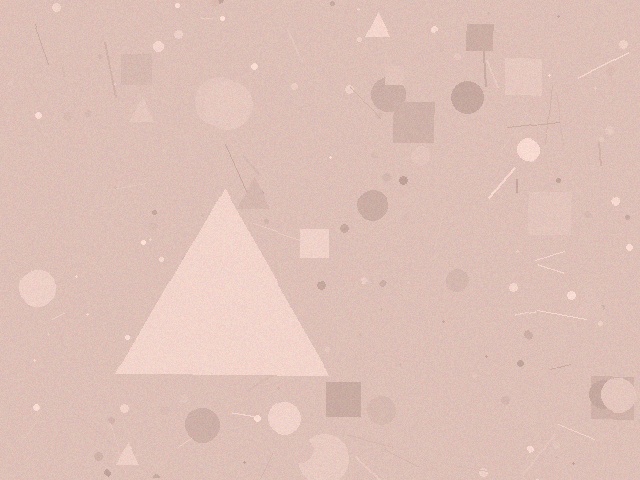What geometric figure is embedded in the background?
A triangle is embedded in the background.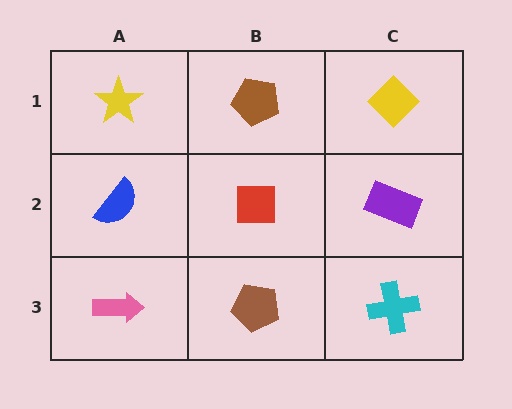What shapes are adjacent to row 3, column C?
A purple rectangle (row 2, column C), a brown pentagon (row 3, column B).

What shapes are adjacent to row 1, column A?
A blue semicircle (row 2, column A), a brown pentagon (row 1, column B).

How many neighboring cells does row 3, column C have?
2.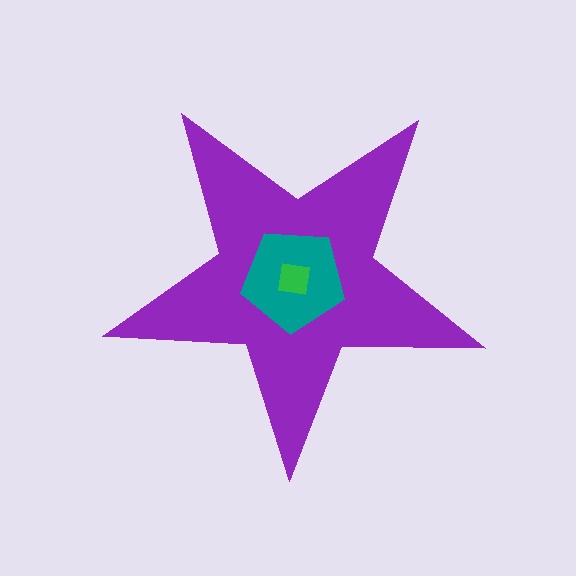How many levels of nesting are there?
3.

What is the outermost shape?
The purple star.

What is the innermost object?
The green square.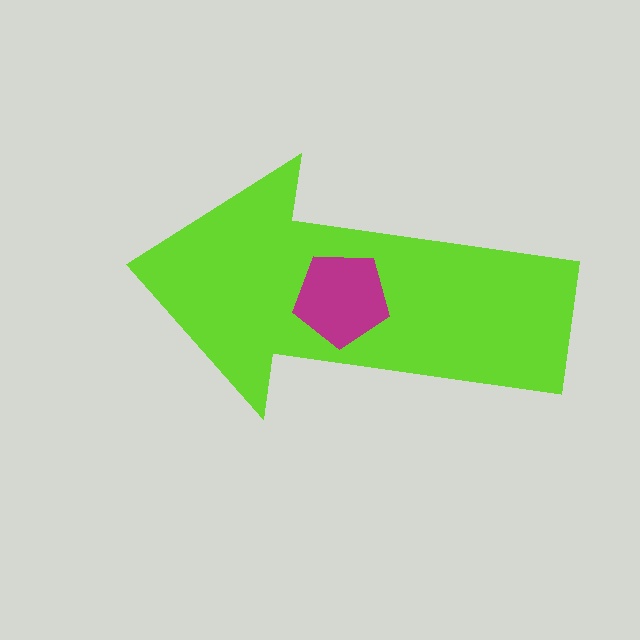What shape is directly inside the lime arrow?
The magenta pentagon.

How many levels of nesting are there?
2.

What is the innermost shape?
The magenta pentagon.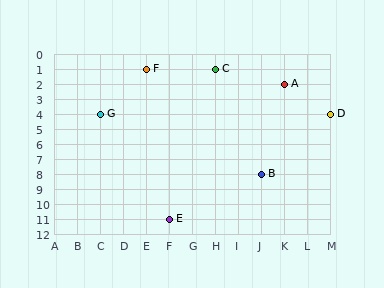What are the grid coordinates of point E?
Point E is at grid coordinates (F, 11).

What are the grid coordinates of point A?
Point A is at grid coordinates (K, 2).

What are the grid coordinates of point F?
Point F is at grid coordinates (E, 1).